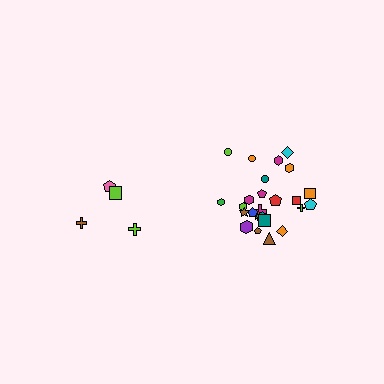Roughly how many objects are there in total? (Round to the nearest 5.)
Roughly 30 objects in total.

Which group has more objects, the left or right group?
The right group.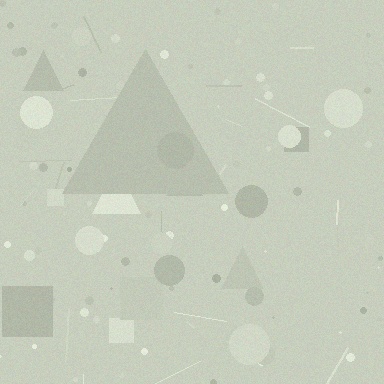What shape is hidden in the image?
A triangle is hidden in the image.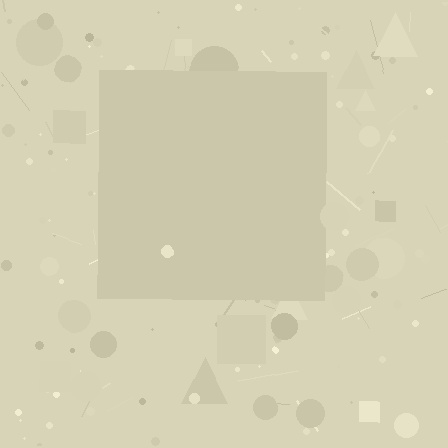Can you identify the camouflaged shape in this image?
The camouflaged shape is a square.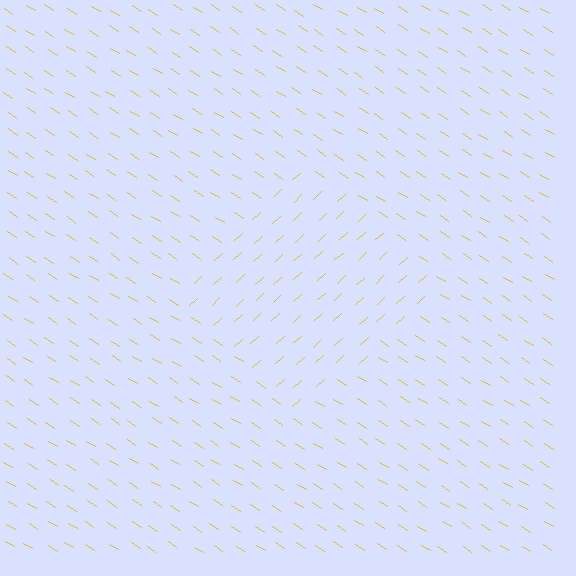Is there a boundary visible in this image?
Yes, there is a texture boundary formed by a change in line orientation.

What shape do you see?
I see a diamond.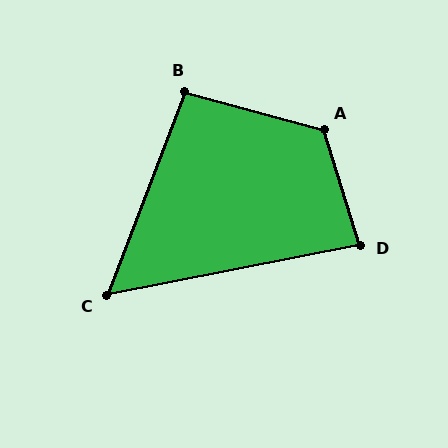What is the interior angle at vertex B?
Approximately 96 degrees (obtuse).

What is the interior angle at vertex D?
Approximately 84 degrees (acute).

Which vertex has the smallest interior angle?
C, at approximately 58 degrees.